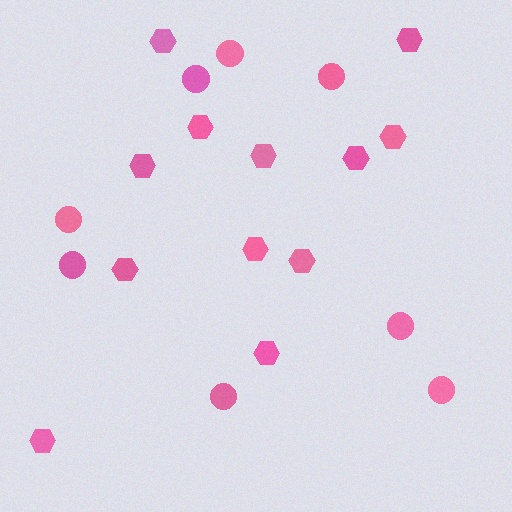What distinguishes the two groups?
There are 2 groups: one group of circles (8) and one group of hexagons (12).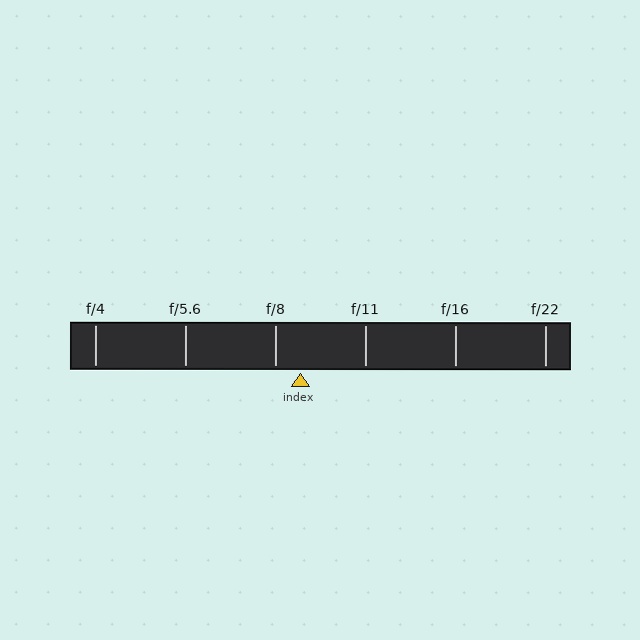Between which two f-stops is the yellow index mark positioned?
The index mark is between f/8 and f/11.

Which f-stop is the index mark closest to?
The index mark is closest to f/8.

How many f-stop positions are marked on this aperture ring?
There are 6 f-stop positions marked.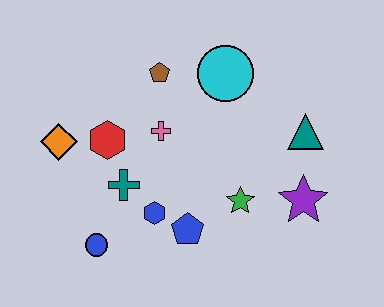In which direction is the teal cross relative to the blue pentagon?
The teal cross is to the left of the blue pentagon.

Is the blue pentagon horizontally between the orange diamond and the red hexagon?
No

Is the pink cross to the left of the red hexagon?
No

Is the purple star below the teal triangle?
Yes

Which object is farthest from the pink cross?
The purple star is farthest from the pink cross.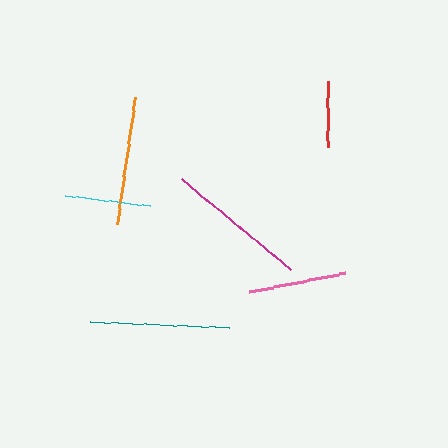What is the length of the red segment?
The red segment is approximately 67 pixels long.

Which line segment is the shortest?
The red line is the shortest at approximately 67 pixels.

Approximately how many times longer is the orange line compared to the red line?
The orange line is approximately 1.9 times the length of the red line.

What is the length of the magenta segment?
The magenta segment is approximately 143 pixels long.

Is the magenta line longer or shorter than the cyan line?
The magenta line is longer than the cyan line.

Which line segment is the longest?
The magenta line is the longest at approximately 143 pixels.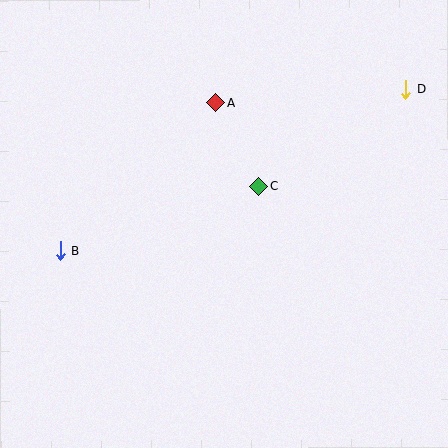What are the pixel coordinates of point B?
Point B is at (60, 251).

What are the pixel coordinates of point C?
Point C is at (258, 186).